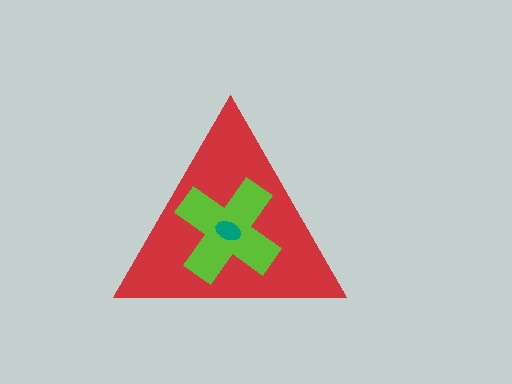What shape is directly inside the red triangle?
The lime cross.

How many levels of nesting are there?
3.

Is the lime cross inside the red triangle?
Yes.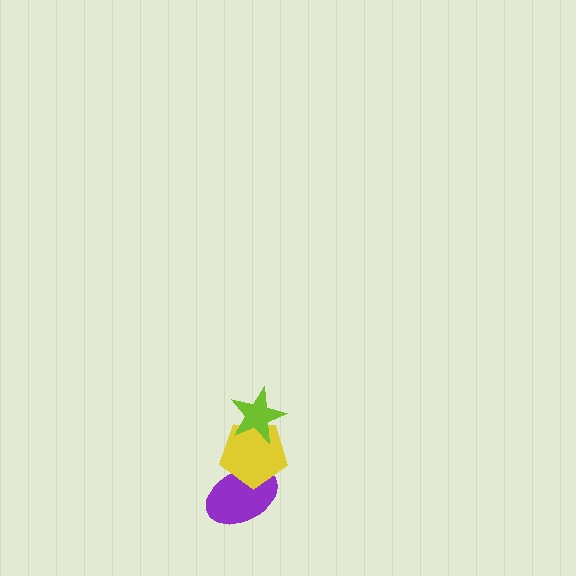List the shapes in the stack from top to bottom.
From top to bottom: the lime star, the yellow pentagon, the purple ellipse.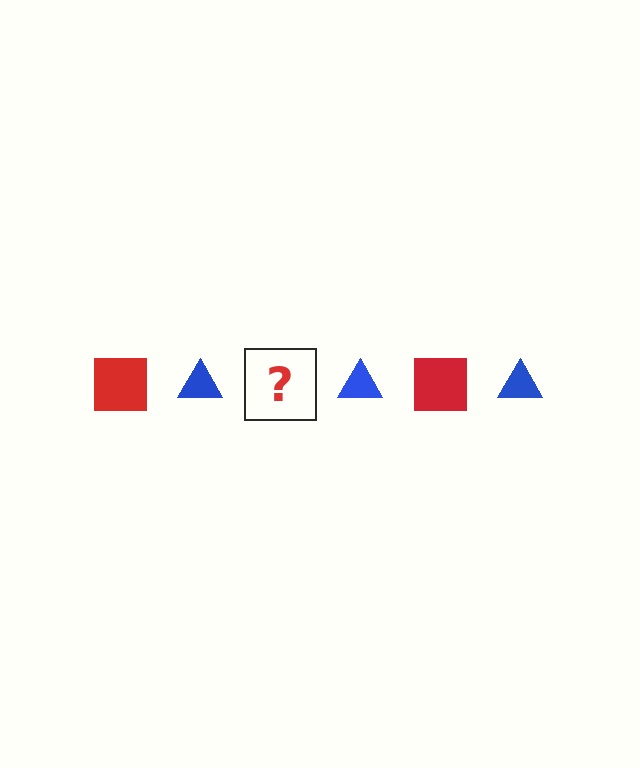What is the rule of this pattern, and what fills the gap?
The rule is that the pattern alternates between red square and blue triangle. The gap should be filled with a red square.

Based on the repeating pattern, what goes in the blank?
The blank should be a red square.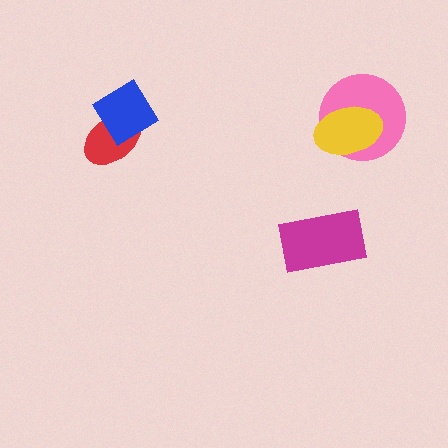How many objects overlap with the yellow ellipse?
1 object overlaps with the yellow ellipse.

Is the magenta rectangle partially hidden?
No, no other shape covers it.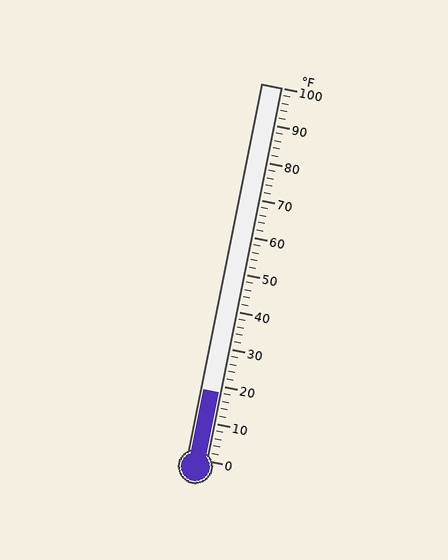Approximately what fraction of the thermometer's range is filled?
The thermometer is filled to approximately 20% of its range.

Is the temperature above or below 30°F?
The temperature is below 30°F.